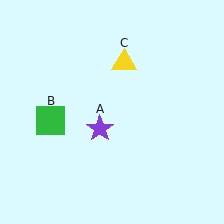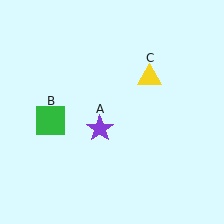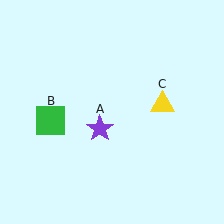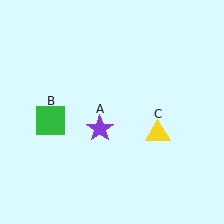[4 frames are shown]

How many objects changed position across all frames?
1 object changed position: yellow triangle (object C).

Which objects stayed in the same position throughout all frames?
Purple star (object A) and green square (object B) remained stationary.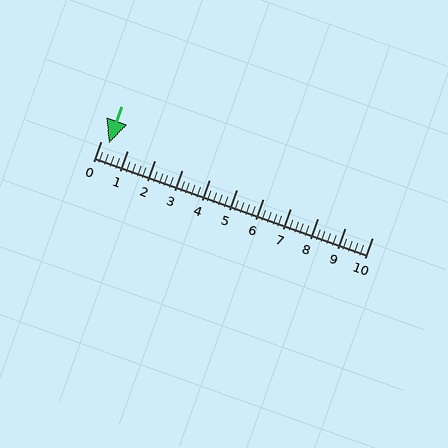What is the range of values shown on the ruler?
The ruler shows values from 0 to 10.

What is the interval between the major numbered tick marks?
The major tick marks are spaced 1 units apart.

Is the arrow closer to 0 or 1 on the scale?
The arrow is closer to 0.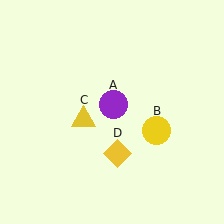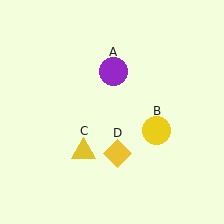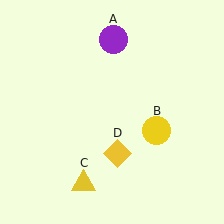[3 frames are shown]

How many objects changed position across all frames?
2 objects changed position: purple circle (object A), yellow triangle (object C).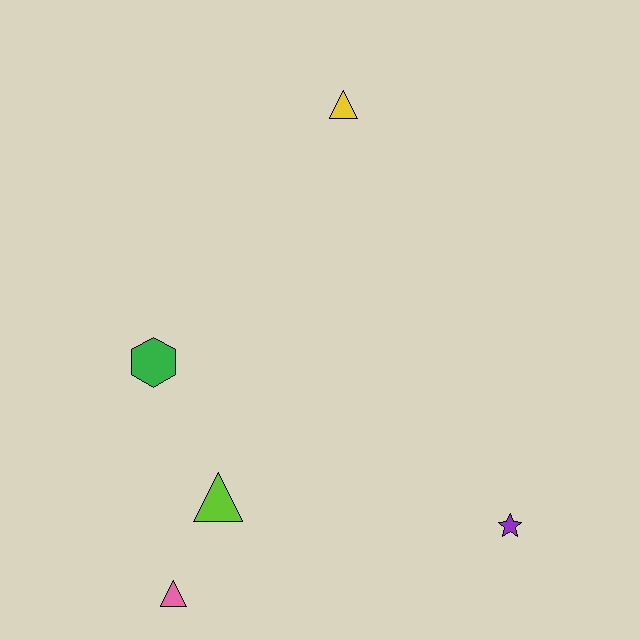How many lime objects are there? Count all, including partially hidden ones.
There is 1 lime object.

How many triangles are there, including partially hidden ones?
There are 3 triangles.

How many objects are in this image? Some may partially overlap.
There are 5 objects.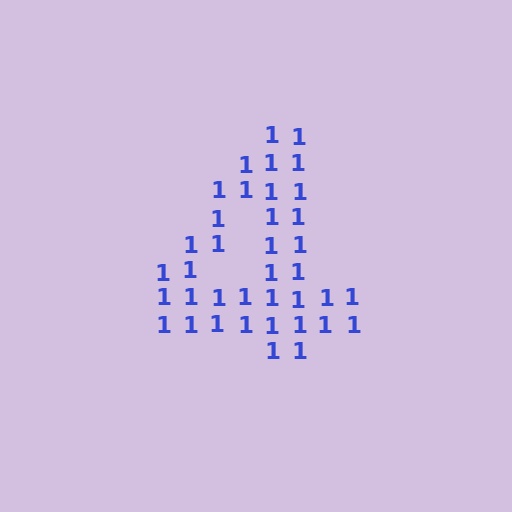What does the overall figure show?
The overall figure shows the digit 4.